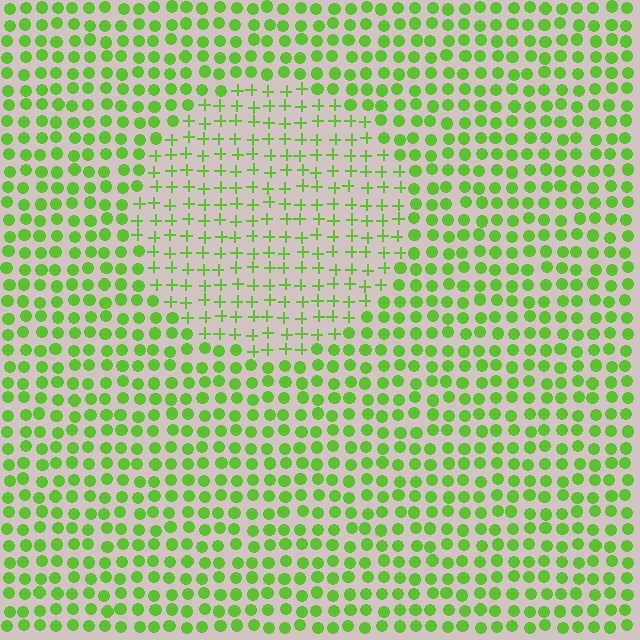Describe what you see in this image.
The image is filled with small lime elements arranged in a uniform grid. A circle-shaped region contains plus signs, while the surrounding area contains circles. The boundary is defined purely by the change in element shape.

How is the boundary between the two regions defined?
The boundary is defined by a change in element shape: plus signs inside vs. circles outside. All elements share the same color and spacing.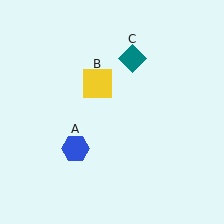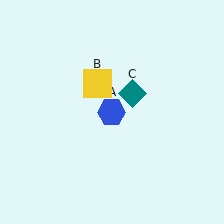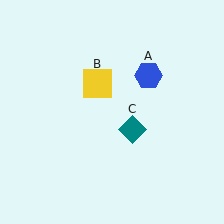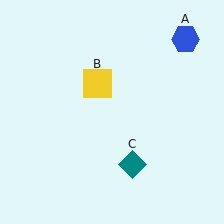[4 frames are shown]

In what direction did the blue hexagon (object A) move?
The blue hexagon (object A) moved up and to the right.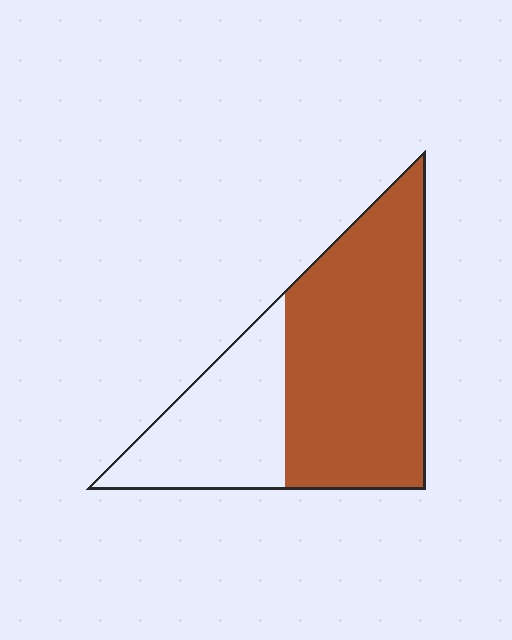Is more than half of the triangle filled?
Yes.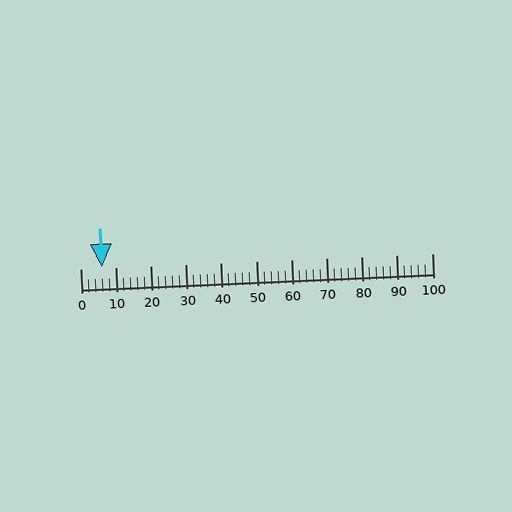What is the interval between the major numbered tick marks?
The major tick marks are spaced 10 units apart.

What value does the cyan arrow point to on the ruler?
The cyan arrow points to approximately 6.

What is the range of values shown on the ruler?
The ruler shows values from 0 to 100.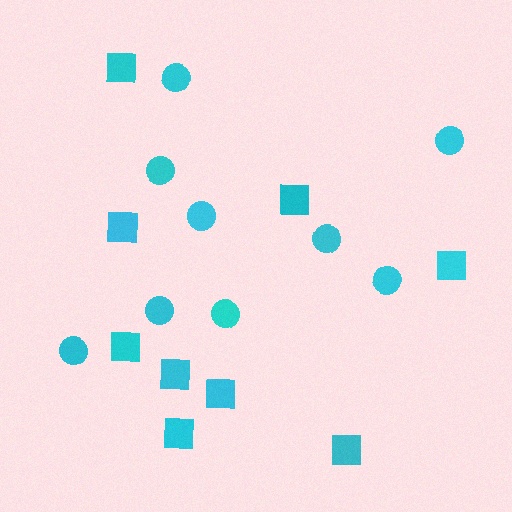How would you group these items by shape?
There are 2 groups: one group of squares (9) and one group of circles (9).